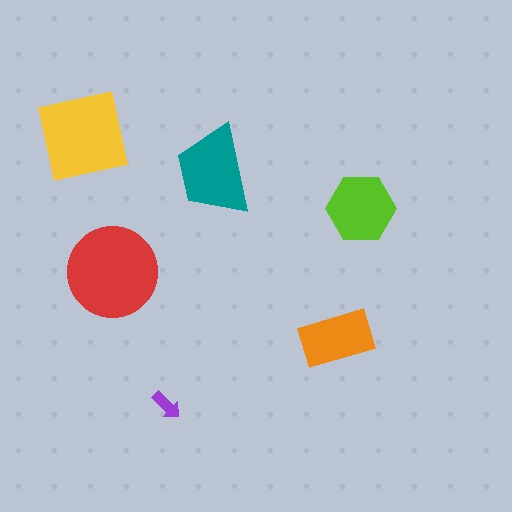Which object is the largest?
The red circle.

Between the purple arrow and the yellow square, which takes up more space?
The yellow square.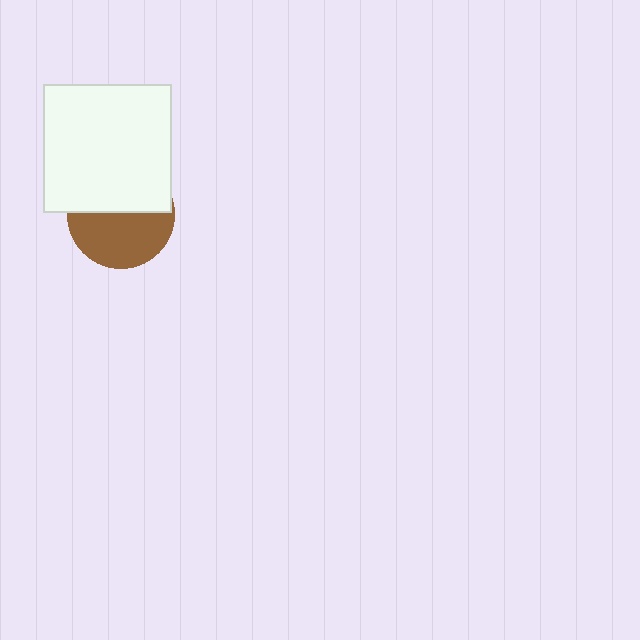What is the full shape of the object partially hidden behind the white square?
The partially hidden object is a brown circle.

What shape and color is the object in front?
The object in front is a white square.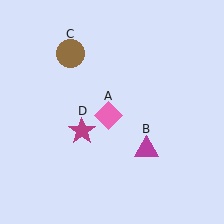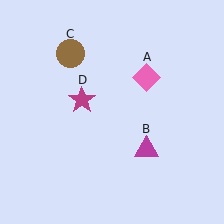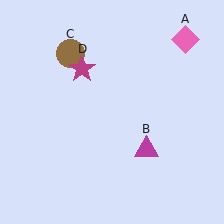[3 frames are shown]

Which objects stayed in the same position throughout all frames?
Magenta triangle (object B) and brown circle (object C) remained stationary.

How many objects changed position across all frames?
2 objects changed position: pink diamond (object A), magenta star (object D).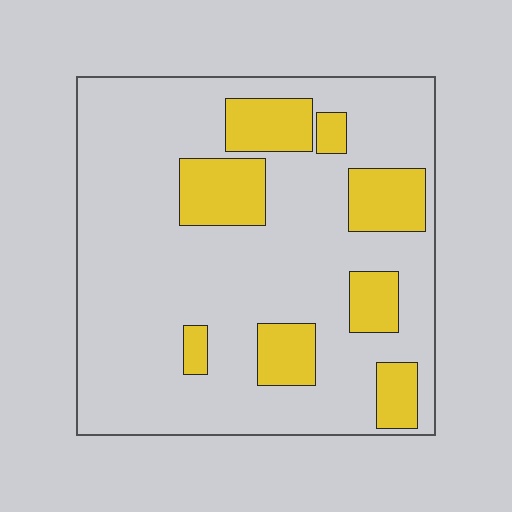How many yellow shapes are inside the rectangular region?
8.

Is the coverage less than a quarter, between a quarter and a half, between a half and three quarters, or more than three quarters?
Less than a quarter.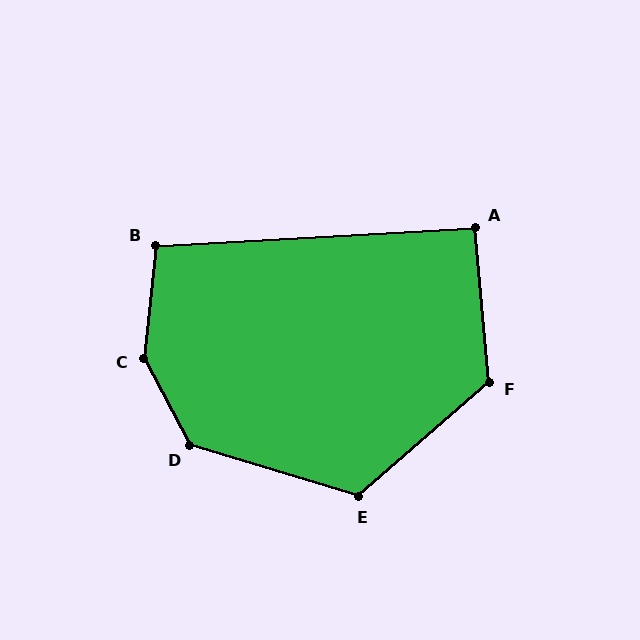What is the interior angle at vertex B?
Approximately 99 degrees (obtuse).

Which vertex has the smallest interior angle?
A, at approximately 92 degrees.